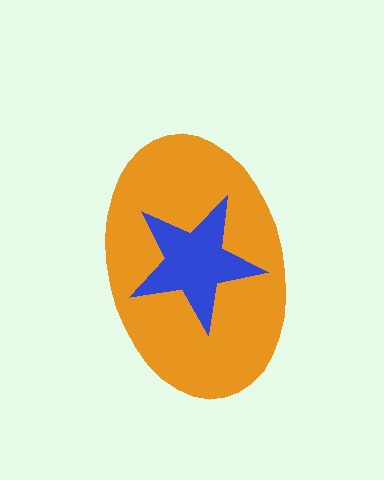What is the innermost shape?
The blue star.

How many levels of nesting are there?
2.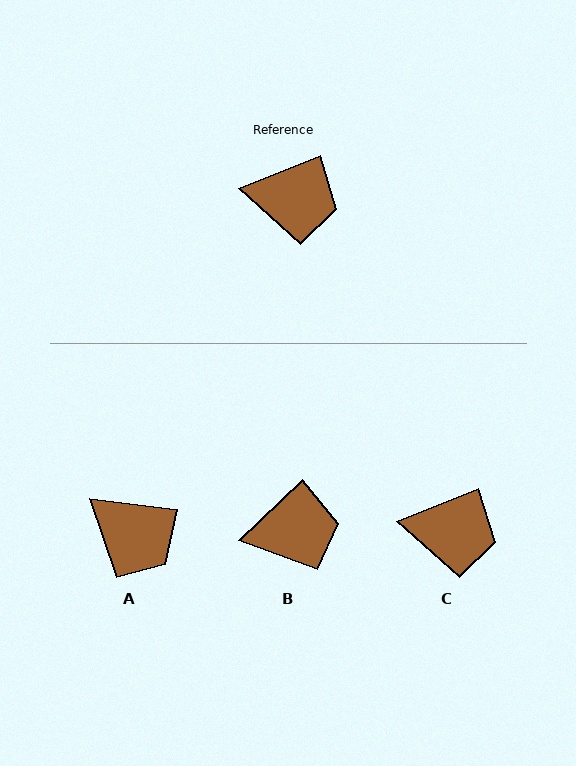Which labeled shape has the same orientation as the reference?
C.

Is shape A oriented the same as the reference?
No, it is off by about 29 degrees.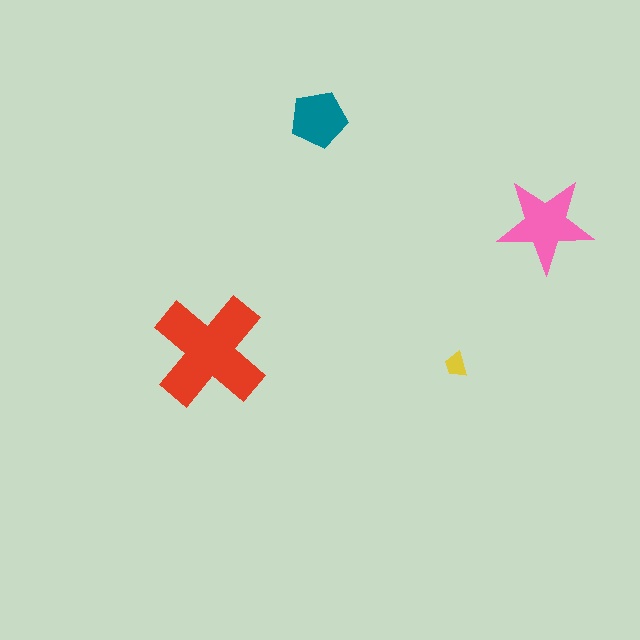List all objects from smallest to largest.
The yellow trapezoid, the teal pentagon, the pink star, the red cross.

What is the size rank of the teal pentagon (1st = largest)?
3rd.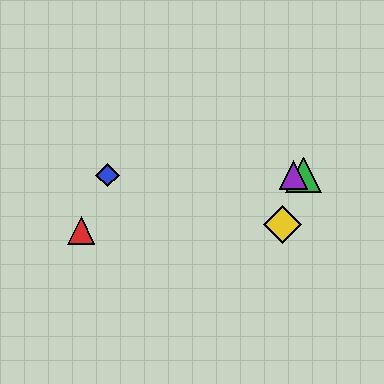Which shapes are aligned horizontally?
The blue diamond, the green triangle, the purple triangle are aligned horizontally.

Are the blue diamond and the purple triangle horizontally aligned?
Yes, both are at y≈175.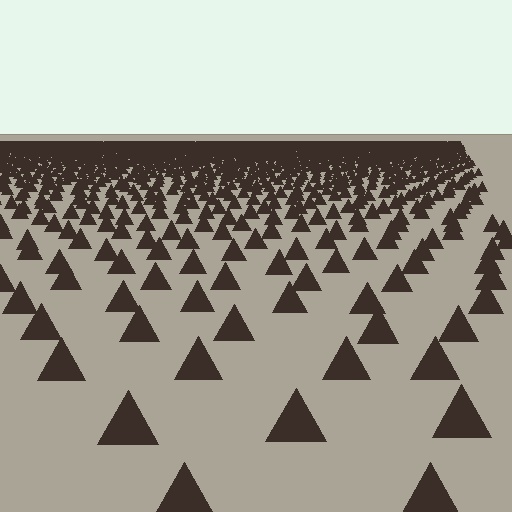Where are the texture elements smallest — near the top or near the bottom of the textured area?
Near the top.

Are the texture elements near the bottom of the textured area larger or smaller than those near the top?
Larger. Near the bottom, elements are closer to the viewer and appear at a bigger on-screen size.